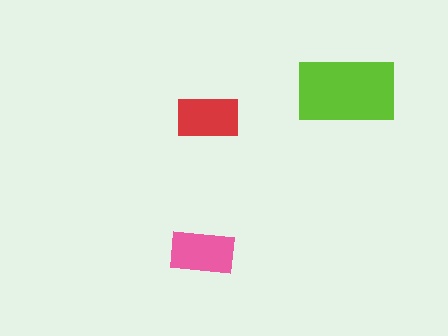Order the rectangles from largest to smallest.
the lime one, the pink one, the red one.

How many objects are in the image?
There are 3 objects in the image.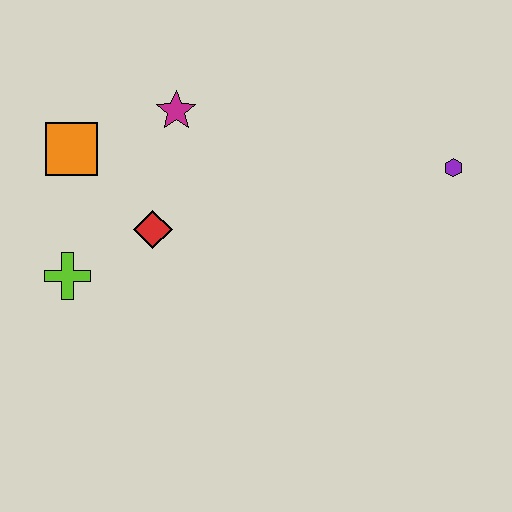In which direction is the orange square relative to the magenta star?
The orange square is to the left of the magenta star.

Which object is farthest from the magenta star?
The purple hexagon is farthest from the magenta star.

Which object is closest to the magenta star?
The orange square is closest to the magenta star.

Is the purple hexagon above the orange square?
No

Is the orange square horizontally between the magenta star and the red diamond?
No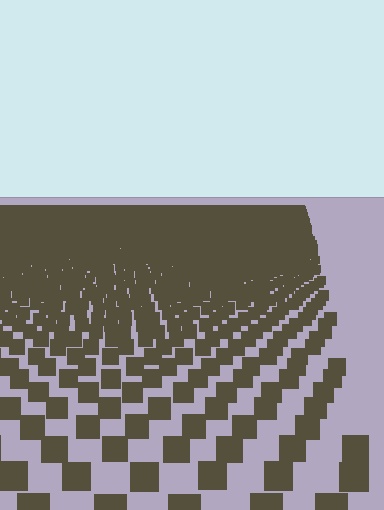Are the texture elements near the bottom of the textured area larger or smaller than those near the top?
Larger. Near the bottom, elements are closer to the viewer and appear at a bigger on-screen size.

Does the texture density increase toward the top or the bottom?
Density increases toward the top.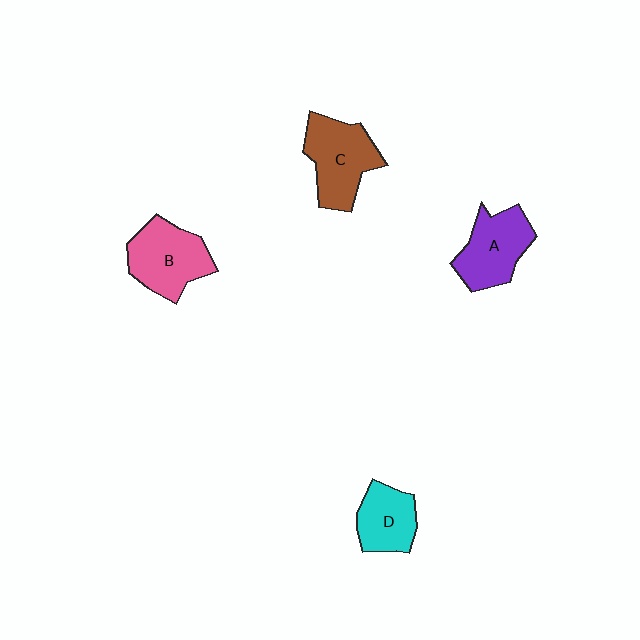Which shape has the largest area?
Shape C (brown).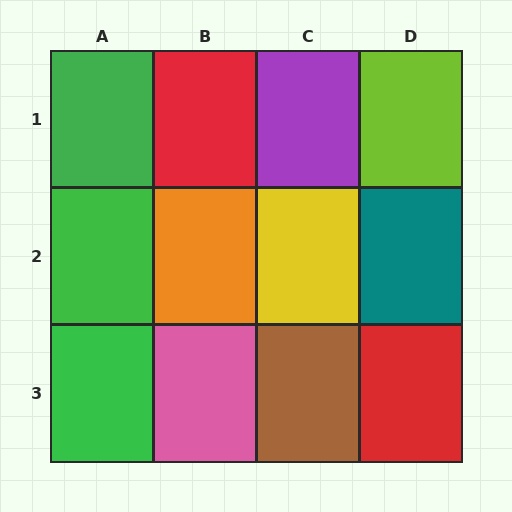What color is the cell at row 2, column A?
Green.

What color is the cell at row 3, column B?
Pink.